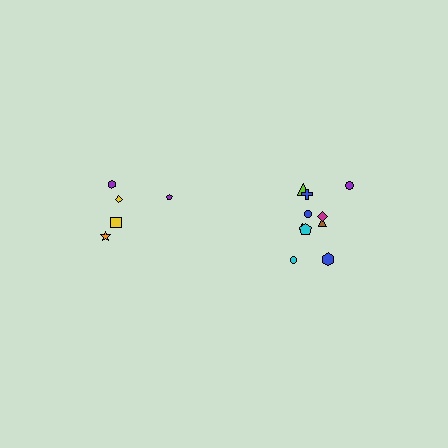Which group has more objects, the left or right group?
The right group.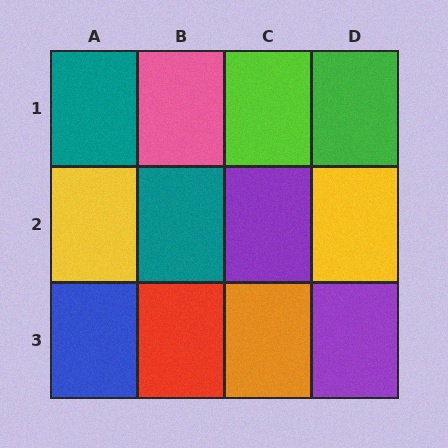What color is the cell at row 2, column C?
Purple.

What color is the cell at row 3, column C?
Orange.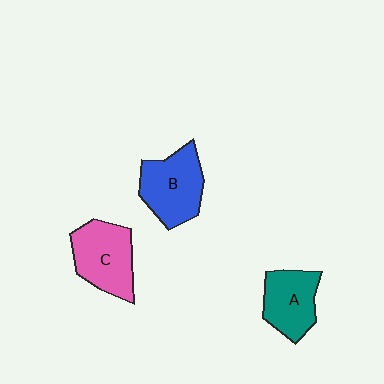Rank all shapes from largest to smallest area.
From largest to smallest: B (blue), C (pink), A (teal).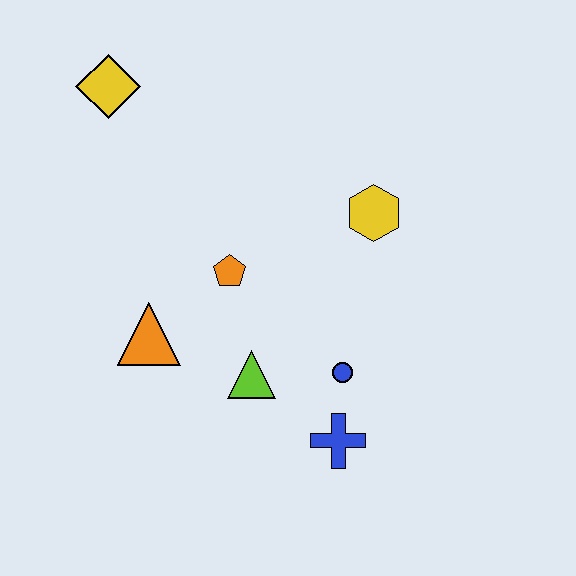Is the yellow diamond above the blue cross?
Yes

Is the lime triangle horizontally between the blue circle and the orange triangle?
Yes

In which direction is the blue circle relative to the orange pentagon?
The blue circle is to the right of the orange pentagon.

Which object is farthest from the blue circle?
The yellow diamond is farthest from the blue circle.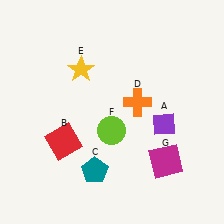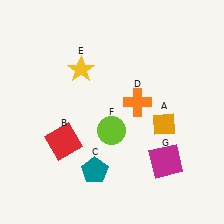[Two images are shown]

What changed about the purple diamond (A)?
In Image 1, A is purple. In Image 2, it changed to orange.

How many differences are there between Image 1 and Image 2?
There is 1 difference between the two images.